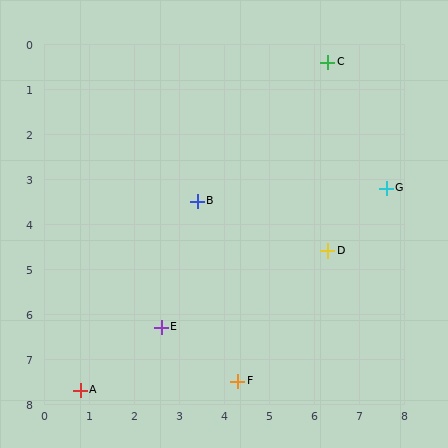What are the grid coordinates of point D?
Point D is at approximately (6.3, 4.6).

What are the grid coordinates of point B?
Point B is at approximately (3.4, 3.5).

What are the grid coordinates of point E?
Point E is at approximately (2.6, 6.3).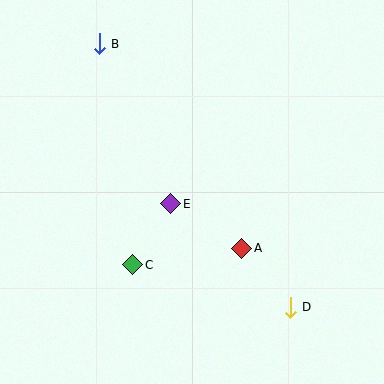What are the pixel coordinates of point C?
Point C is at (133, 265).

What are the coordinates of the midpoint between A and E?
The midpoint between A and E is at (206, 226).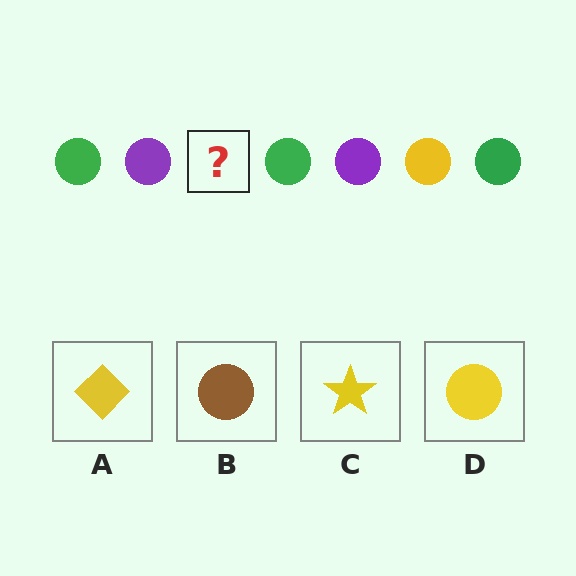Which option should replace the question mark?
Option D.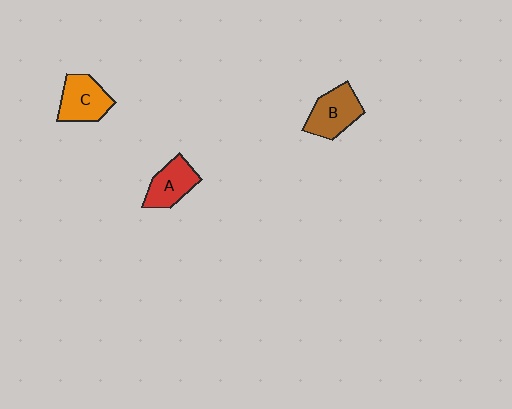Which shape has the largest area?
Shape B (brown).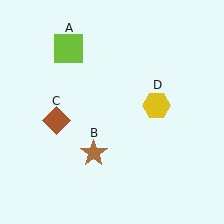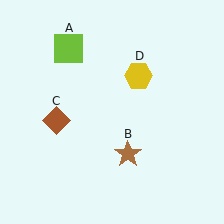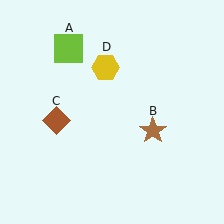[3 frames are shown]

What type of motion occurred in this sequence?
The brown star (object B), yellow hexagon (object D) rotated counterclockwise around the center of the scene.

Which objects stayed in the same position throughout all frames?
Lime square (object A) and brown diamond (object C) remained stationary.